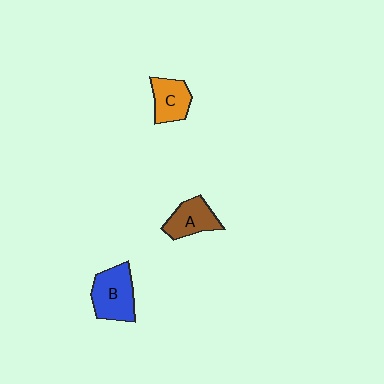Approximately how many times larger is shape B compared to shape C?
Approximately 1.4 times.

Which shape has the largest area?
Shape B (blue).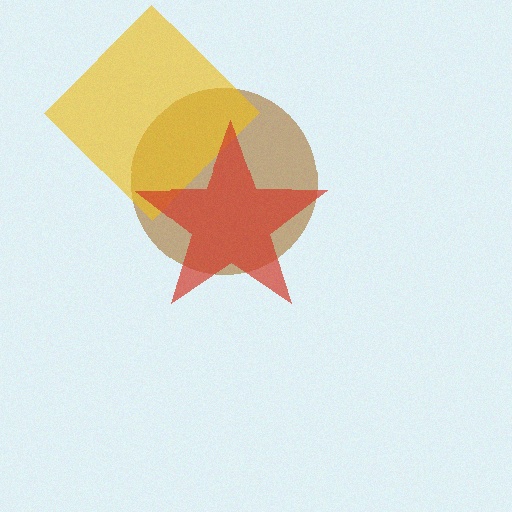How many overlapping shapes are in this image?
There are 3 overlapping shapes in the image.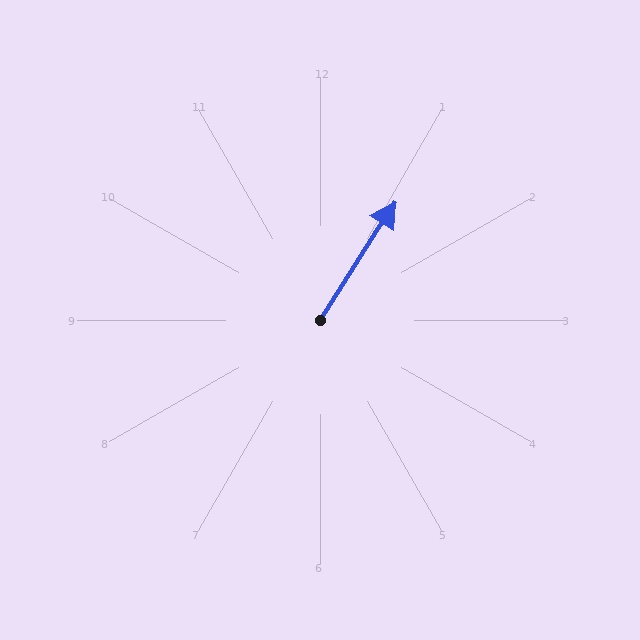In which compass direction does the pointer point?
Northeast.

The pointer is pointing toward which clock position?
Roughly 1 o'clock.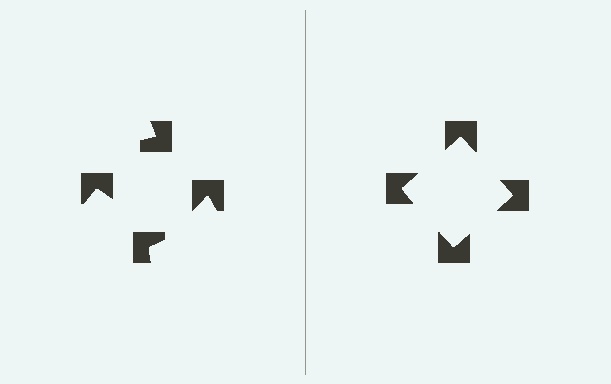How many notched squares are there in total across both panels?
8 — 4 on each side.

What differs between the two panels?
The notched squares are positioned identically on both sides; only the wedge orientations differ. On the right they align to a square; on the left they are misaligned.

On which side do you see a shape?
An illusory square appears on the right side. On the left side the wedge cuts are rotated, so no coherent shape forms.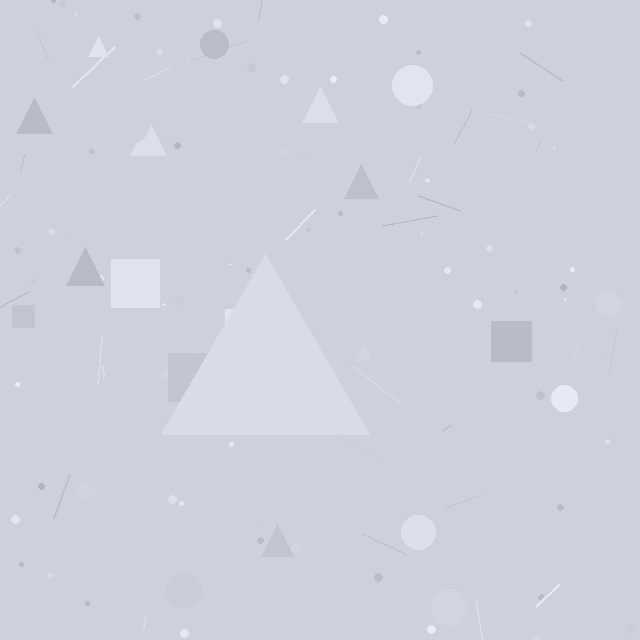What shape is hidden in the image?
A triangle is hidden in the image.